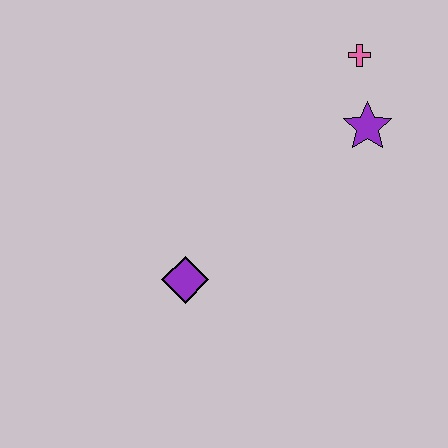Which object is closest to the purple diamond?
The purple star is closest to the purple diamond.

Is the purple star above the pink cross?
No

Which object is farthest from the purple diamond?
The pink cross is farthest from the purple diamond.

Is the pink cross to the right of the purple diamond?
Yes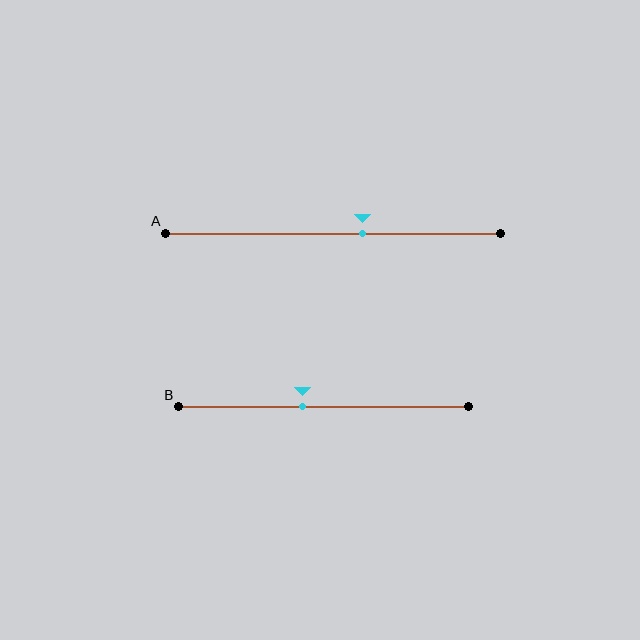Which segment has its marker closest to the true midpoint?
Segment B has its marker closest to the true midpoint.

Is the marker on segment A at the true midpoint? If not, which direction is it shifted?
No, the marker on segment A is shifted to the right by about 9% of the segment length.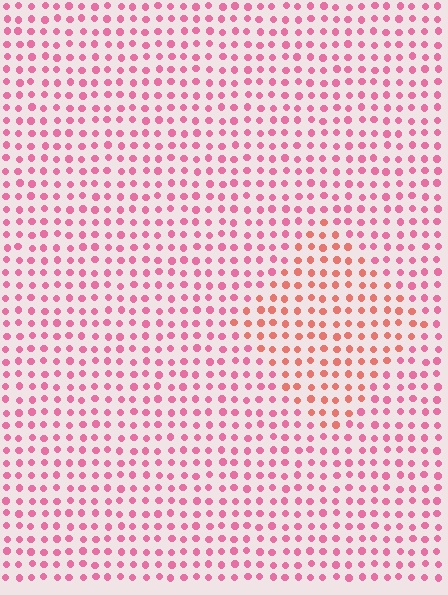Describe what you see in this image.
The image is filled with small pink elements in a uniform arrangement. A diamond-shaped region is visible where the elements are tinted to a slightly different hue, forming a subtle color boundary.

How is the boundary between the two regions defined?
The boundary is defined purely by a slight shift in hue (about 30 degrees). Spacing, size, and orientation are identical on both sides.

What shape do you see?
I see a diamond.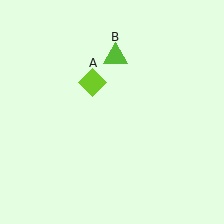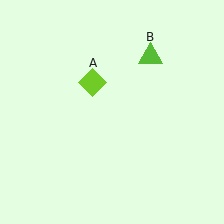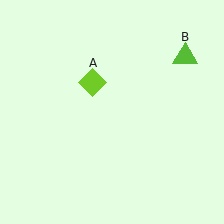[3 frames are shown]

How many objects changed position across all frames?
1 object changed position: lime triangle (object B).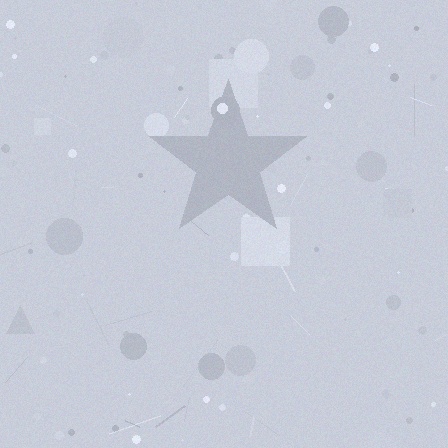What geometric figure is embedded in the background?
A star is embedded in the background.